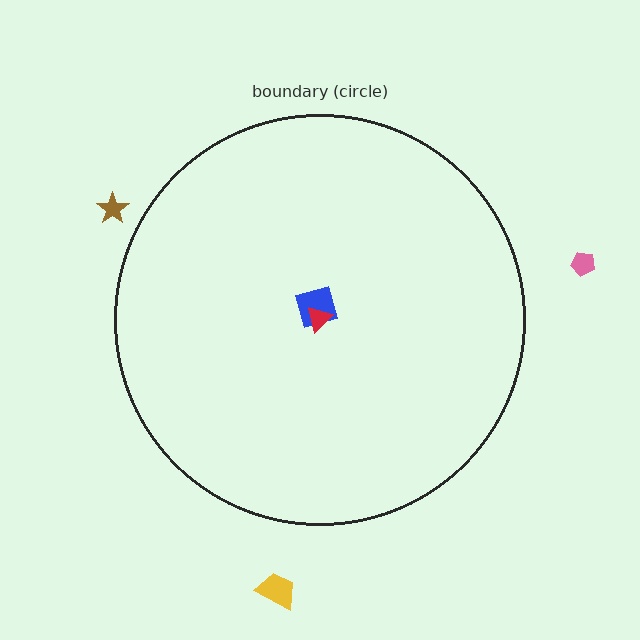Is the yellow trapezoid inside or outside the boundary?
Outside.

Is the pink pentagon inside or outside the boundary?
Outside.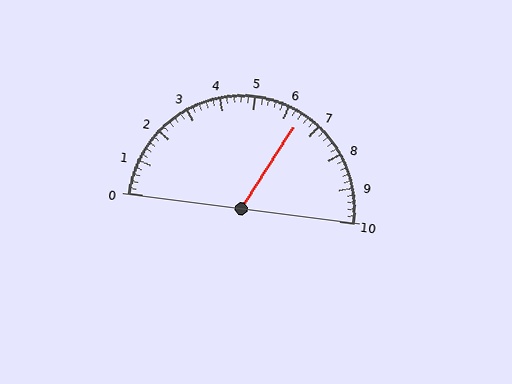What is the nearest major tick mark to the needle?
The nearest major tick mark is 6.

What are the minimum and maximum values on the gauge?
The gauge ranges from 0 to 10.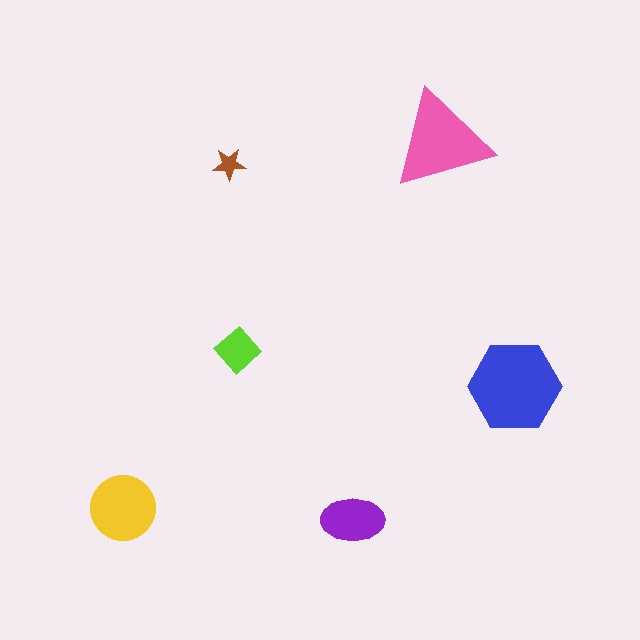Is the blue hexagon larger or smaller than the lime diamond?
Larger.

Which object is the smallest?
The brown star.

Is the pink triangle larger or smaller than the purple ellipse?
Larger.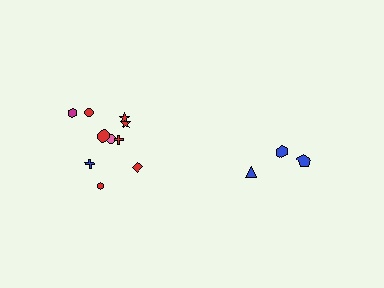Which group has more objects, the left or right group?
The left group.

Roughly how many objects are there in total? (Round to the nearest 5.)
Roughly 15 objects in total.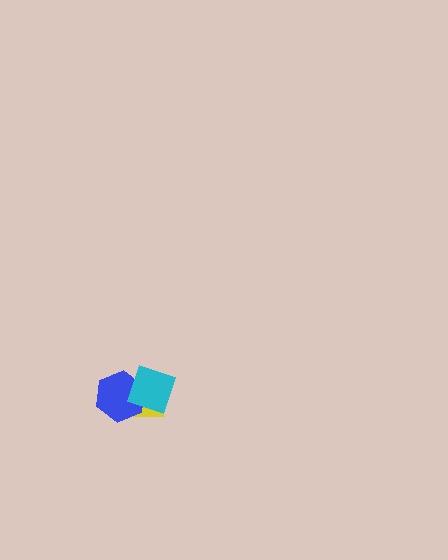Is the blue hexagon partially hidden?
Yes, it is partially covered by another shape.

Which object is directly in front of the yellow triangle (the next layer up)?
The blue hexagon is directly in front of the yellow triangle.